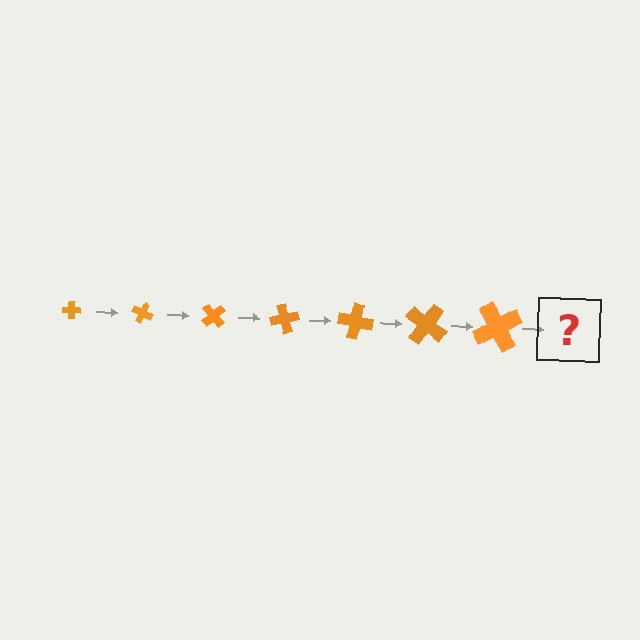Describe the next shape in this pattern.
It should be a cross, larger than the previous one and rotated 175 degrees from the start.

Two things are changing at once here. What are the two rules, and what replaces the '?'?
The two rules are that the cross grows larger each step and it rotates 25 degrees each step. The '?' should be a cross, larger than the previous one and rotated 175 degrees from the start.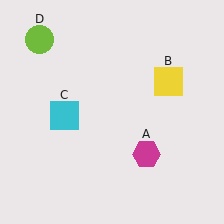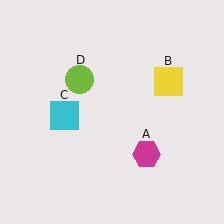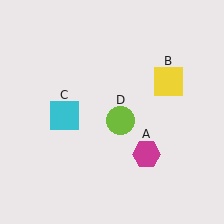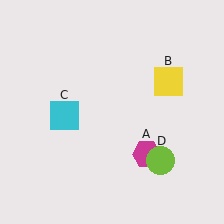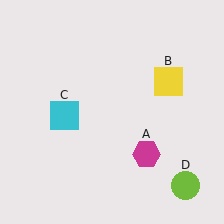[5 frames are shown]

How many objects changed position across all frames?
1 object changed position: lime circle (object D).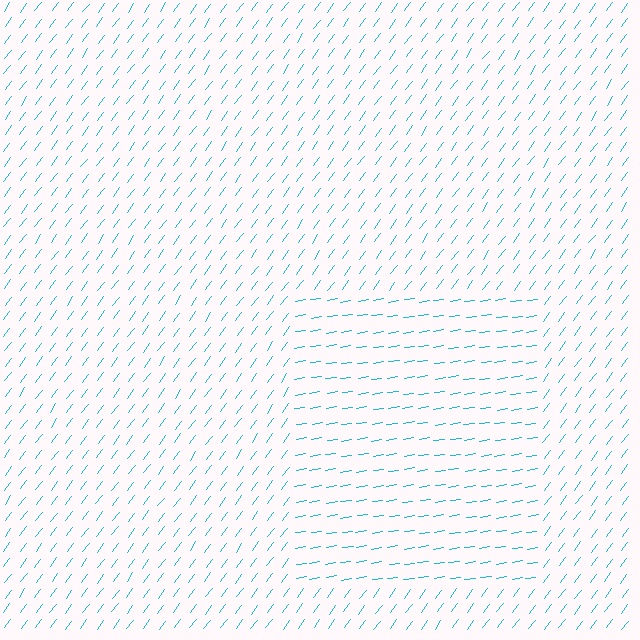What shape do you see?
I see a rectangle.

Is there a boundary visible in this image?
Yes, there is a texture boundary formed by a change in line orientation.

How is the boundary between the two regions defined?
The boundary is defined purely by a change in line orientation (approximately 45 degrees difference). All lines are the same color and thickness.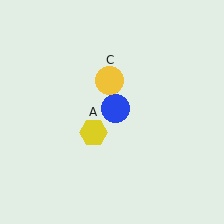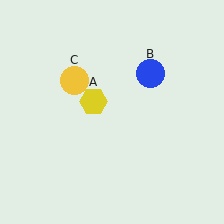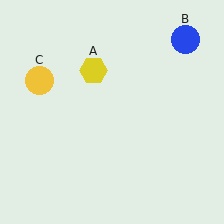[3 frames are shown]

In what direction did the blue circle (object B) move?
The blue circle (object B) moved up and to the right.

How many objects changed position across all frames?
3 objects changed position: yellow hexagon (object A), blue circle (object B), yellow circle (object C).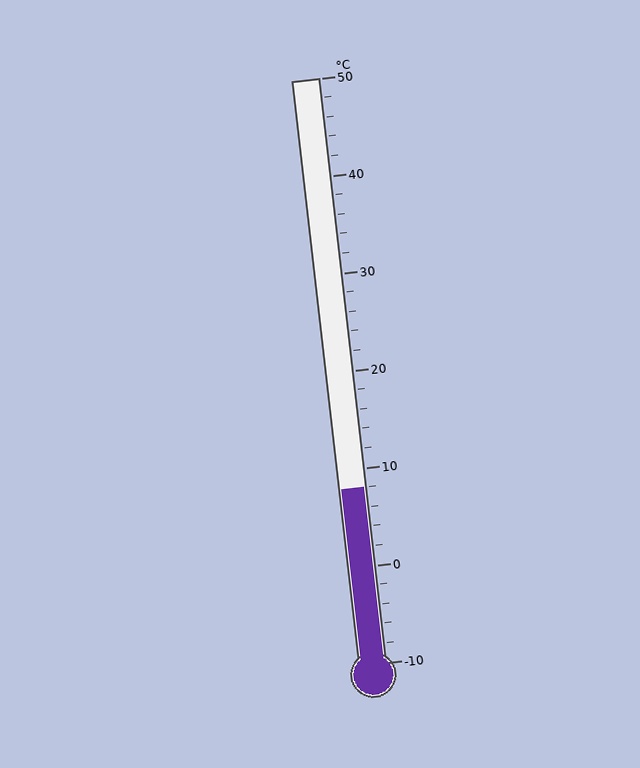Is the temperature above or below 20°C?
The temperature is below 20°C.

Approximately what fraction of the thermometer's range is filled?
The thermometer is filled to approximately 30% of its range.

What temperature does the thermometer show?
The thermometer shows approximately 8°C.